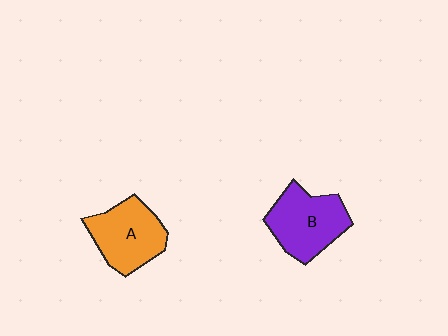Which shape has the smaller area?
Shape A (orange).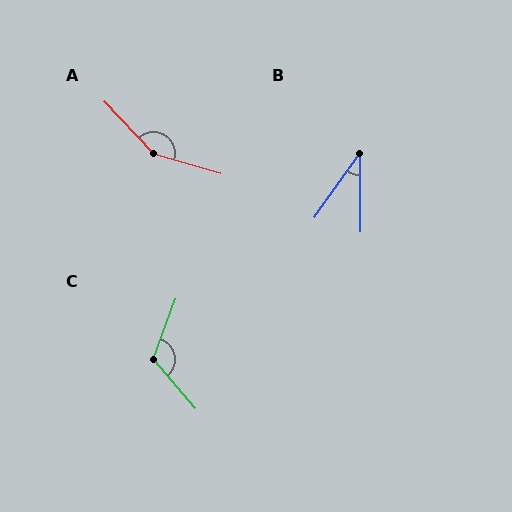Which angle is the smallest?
B, at approximately 35 degrees.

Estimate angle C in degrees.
Approximately 119 degrees.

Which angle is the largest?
A, at approximately 149 degrees.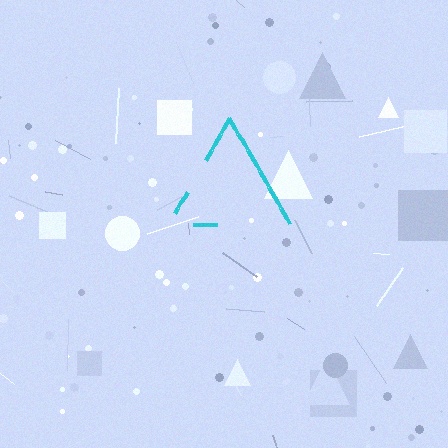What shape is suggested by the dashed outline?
The dashed outline suggests a triangle.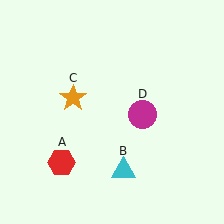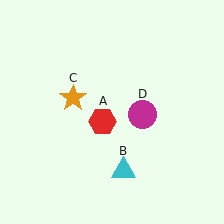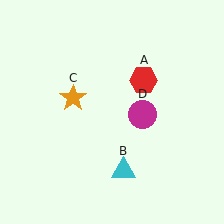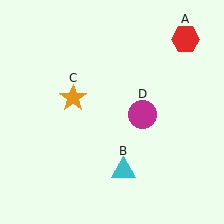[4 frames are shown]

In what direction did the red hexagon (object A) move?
The red hexagon (object A) moved up and to the right.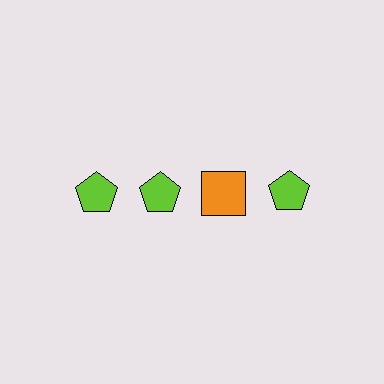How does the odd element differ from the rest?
It differs in both color (orange instead of lime) and shape (square instead of pentagon).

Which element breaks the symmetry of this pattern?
The orange square in the top row, center column breaks the symmetry. All other shapes are lime pentagons.